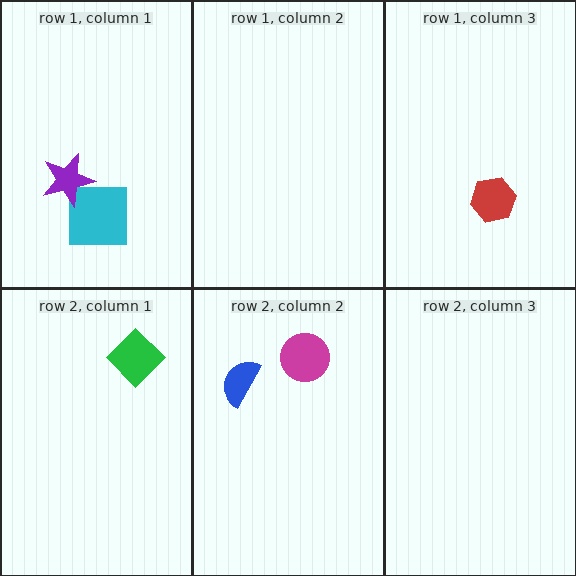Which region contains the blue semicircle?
The row 2, column 2 region.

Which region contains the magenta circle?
The row 2, column 2 region.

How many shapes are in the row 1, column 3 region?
1.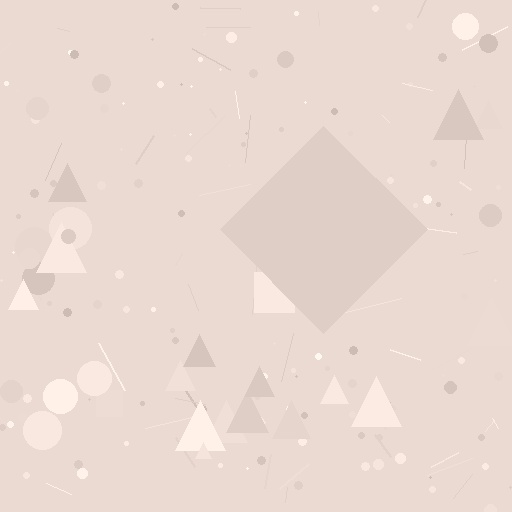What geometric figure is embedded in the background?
A diamond is embedded in the background.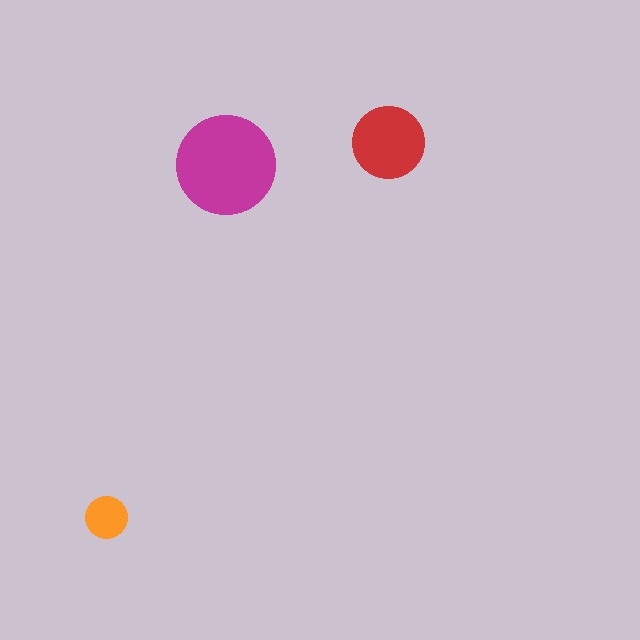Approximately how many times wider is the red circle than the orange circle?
About 1.5 times wider.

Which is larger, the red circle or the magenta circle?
The magenta one.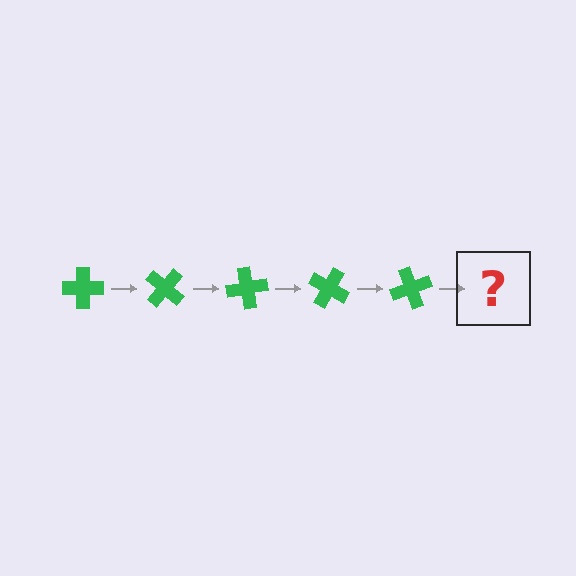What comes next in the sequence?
The next element should be a green cross rotated 200 degrees.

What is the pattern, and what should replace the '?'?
The pattern is that the cross rotates 40 degrees each step. The '?' should be a green cross rotated 200 degrees.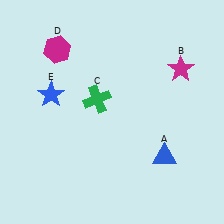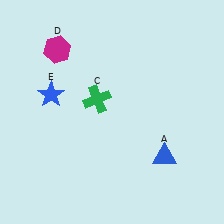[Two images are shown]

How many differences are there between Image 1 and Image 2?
There is 1 difference between the two images.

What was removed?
The magenta star (B) was removed in Image 2.